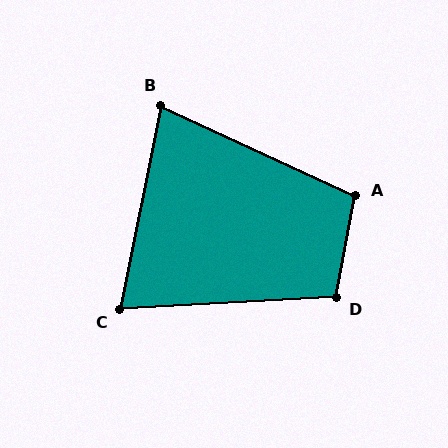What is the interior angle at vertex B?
Approximately 77 degrees (acute).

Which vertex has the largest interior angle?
A, at approximately 104 degrees.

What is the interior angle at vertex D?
Approximately 103 degrees (obtuse).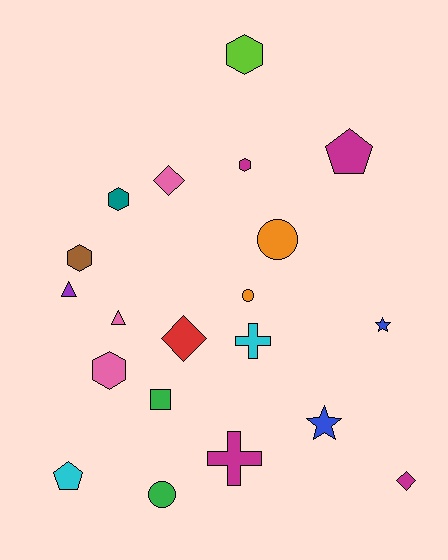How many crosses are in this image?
There are 2 crosses.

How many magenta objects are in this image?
There are 4 magenta objects.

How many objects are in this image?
There are 20 objects.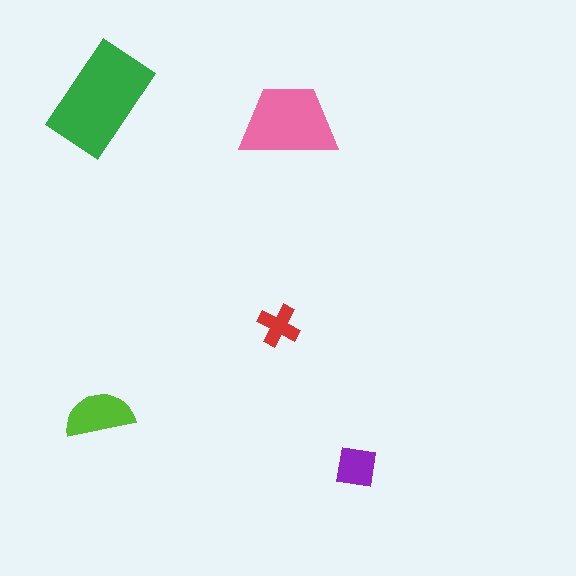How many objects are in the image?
There are 5 objects in the image.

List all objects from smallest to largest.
The red cross, the purple square, the lime semicircle, the pink trapezoid, the green rectangle.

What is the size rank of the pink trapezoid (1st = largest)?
2nd.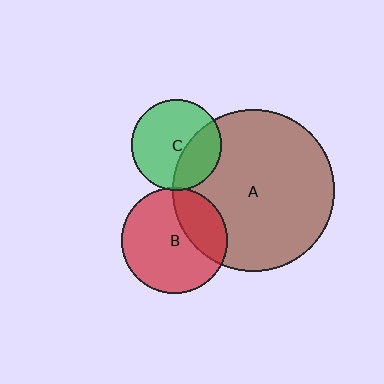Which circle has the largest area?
Circle A (brown).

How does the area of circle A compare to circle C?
Approximately 3.2 times.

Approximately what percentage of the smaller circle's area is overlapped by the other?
Approximately 35%.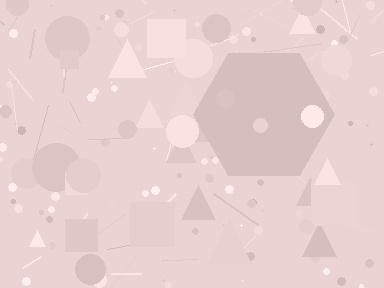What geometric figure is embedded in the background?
A hexagon is embedded in the background.